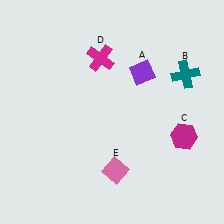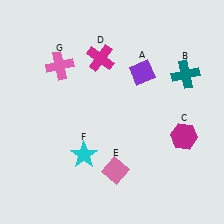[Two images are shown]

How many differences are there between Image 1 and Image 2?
There are 2 differences between the two images.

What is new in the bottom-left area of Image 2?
A cyan star (F) was added in the bottom-left area of Image 2.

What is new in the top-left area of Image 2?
A pink cross (G) was added in the top-left area of Image 2.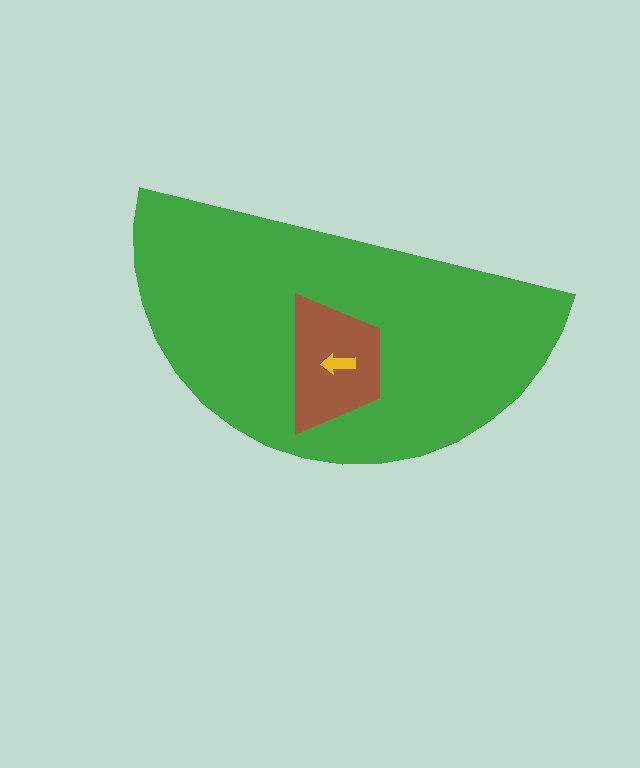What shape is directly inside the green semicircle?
The brown trapezoid.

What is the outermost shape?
The green semicircle.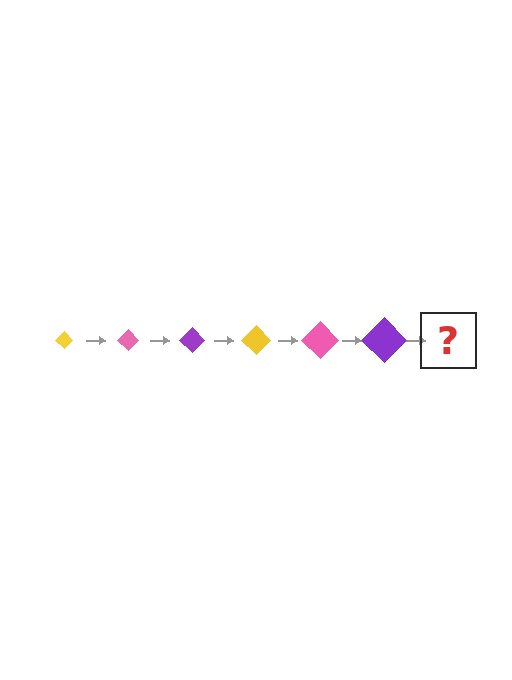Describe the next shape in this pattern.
It should be a yellow diamond, larger than the previous one.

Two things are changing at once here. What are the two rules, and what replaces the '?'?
The two rules are that the diamond grows larger each step and the color cycles through yellow, pink, and purple. The '?' should be a yellow diamond, larger than the previous one.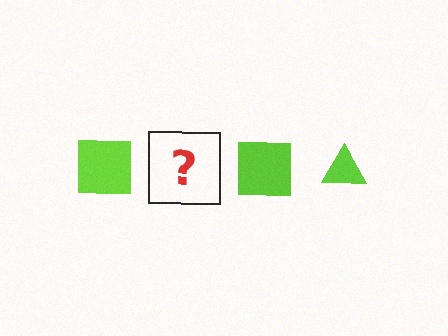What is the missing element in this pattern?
The missing element is a lime triangle.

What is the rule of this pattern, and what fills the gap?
The rule is that the pattern cycles through square, triangle shapes in lime. The gap should be filled with a lime triangle.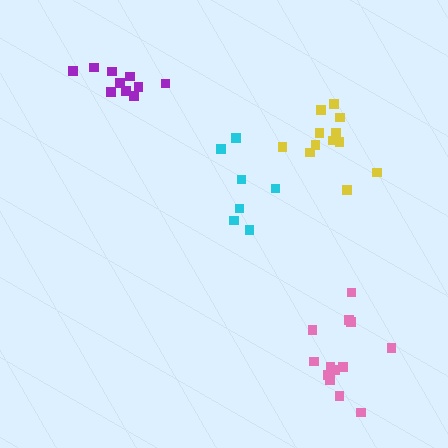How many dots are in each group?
Group 1: 7 dots, Group 2: 13 dots, Group 3: 12 dots, Group 4: 10 dots (42 total).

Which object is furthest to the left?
The purple cluster is leftmost.